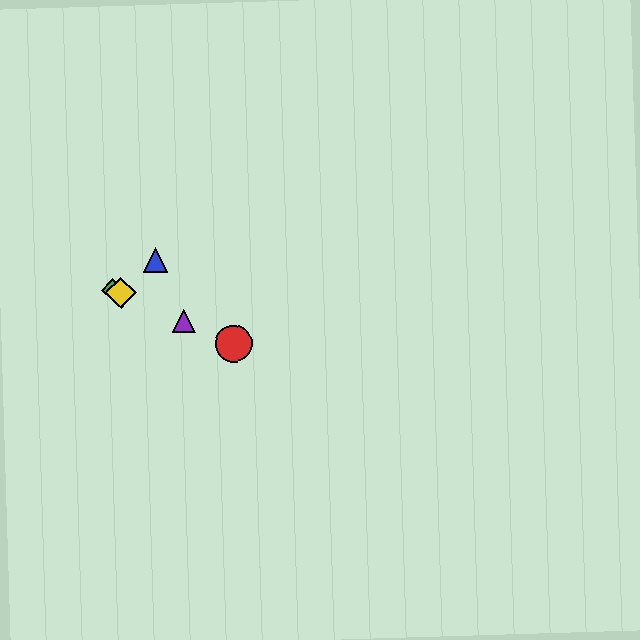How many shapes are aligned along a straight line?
4 shapes (the red circle, the green diamond, the yellow diamond, the purple triangle) are aligned along a straight line.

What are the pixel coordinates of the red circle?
The red circle is at (234, 344).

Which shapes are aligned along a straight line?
The red circle, the green diamond, the yellow diamond, the purple triangle are aligned along a straight line.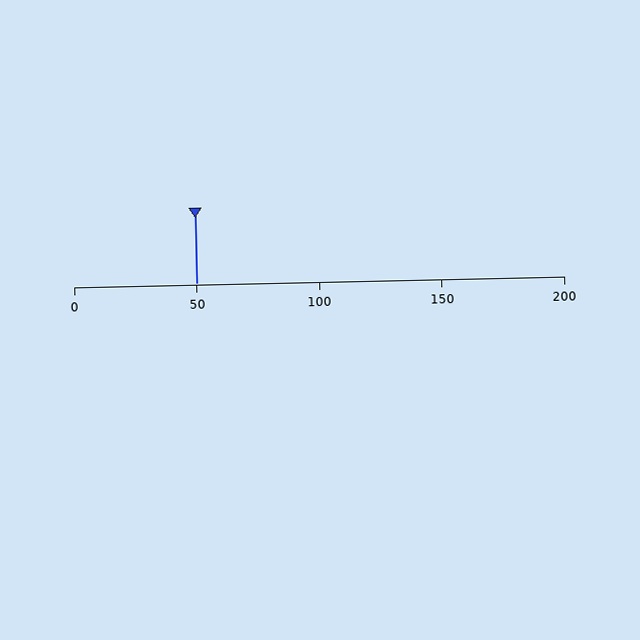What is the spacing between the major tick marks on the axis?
The major ticks are spaced 50 apart.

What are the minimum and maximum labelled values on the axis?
The axis runs from 0 to 200.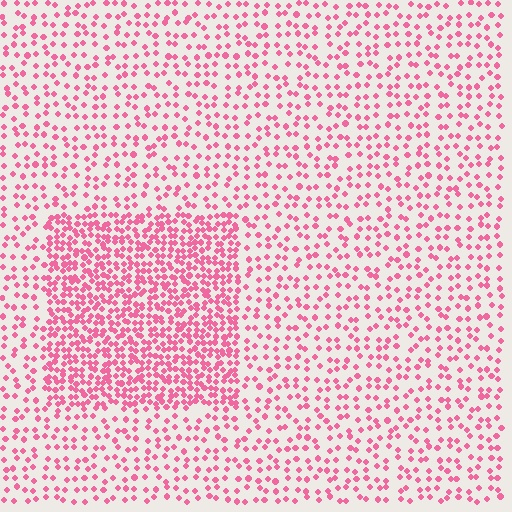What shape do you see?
I see a rectangle.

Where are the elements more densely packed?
The elements are more densely packed inside the rectangle boundary.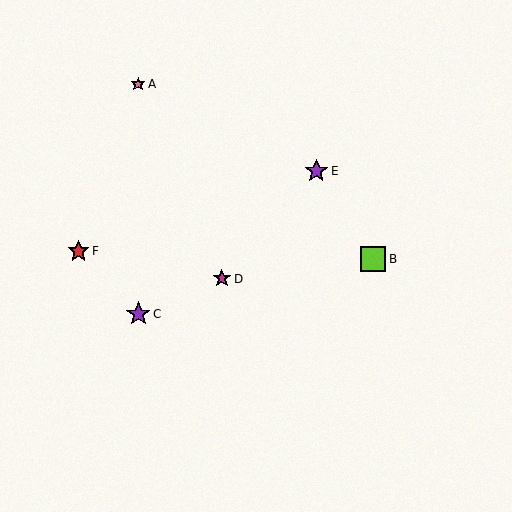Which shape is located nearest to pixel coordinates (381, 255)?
The lime square (labeled B) at (373, 259) is nearest to that location.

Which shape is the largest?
The lime square (labeled B) is the largest.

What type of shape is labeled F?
Shape F is a red star.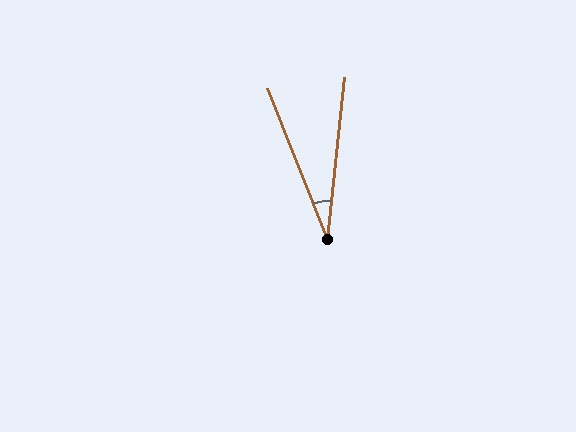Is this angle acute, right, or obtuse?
It is acute.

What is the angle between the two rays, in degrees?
Approximately 28 degrees.